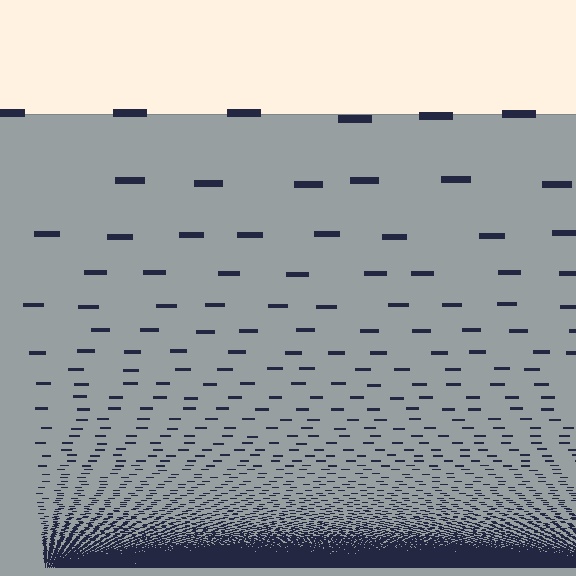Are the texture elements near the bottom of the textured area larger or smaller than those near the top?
Smaller. The gradient is inverted — elements near the bottom are smaller and denser.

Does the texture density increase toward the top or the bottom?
Density increases toward the bottom.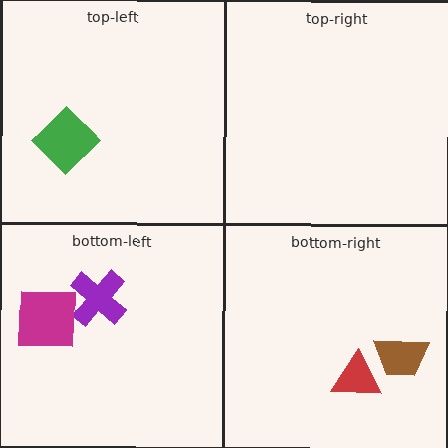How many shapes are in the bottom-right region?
2.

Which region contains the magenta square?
The bottom-left region.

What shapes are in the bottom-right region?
The red triangle, the brown trapezoid.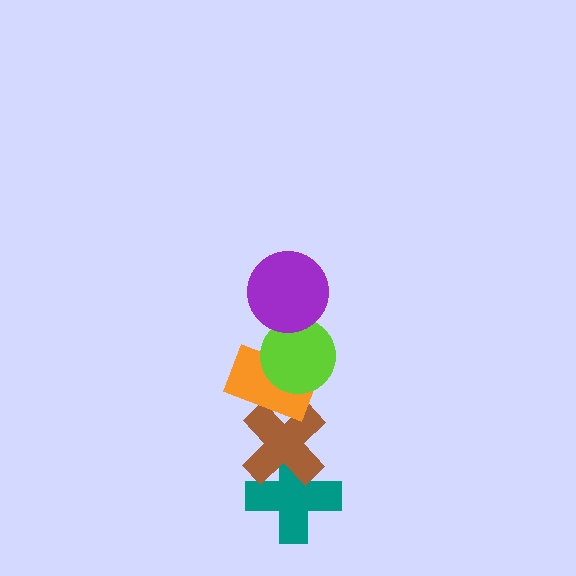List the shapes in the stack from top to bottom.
From top to bottom: the purple circle, the lime circle, the orange rectangle, the brown cross, the teal cross.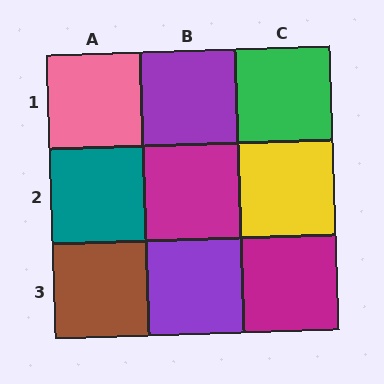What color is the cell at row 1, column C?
Green.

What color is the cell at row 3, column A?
Brown.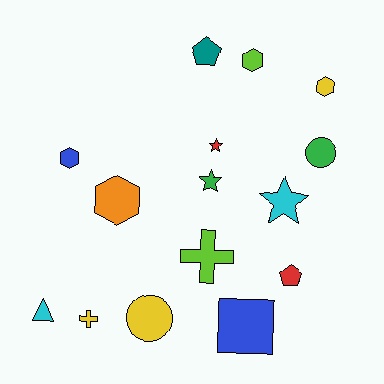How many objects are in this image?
There are 15 objects.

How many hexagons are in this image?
There are 4 hexagons.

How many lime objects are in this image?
There are 2 lime objects.